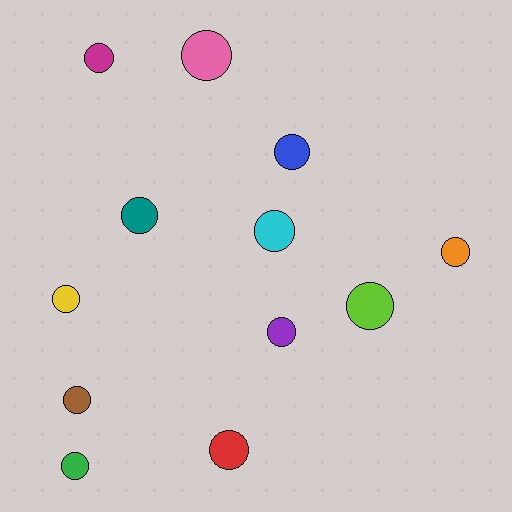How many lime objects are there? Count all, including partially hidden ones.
There is 1 lime object.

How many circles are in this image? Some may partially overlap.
There are 12 circles.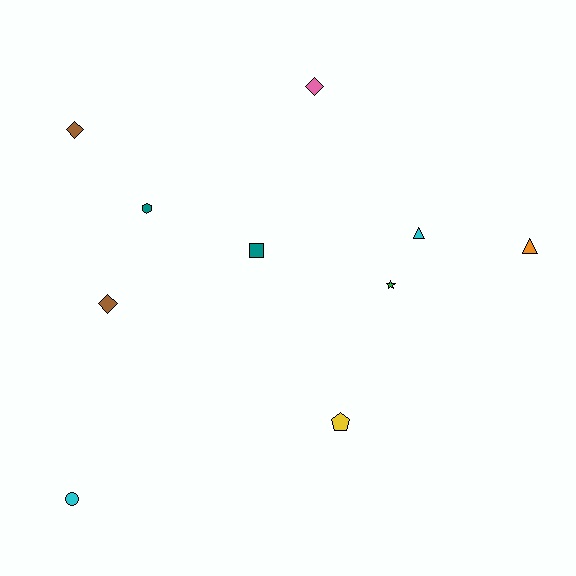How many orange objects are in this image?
There is 1 orange object.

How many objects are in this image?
There are 10 objects.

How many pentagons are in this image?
There is 1 pentagon.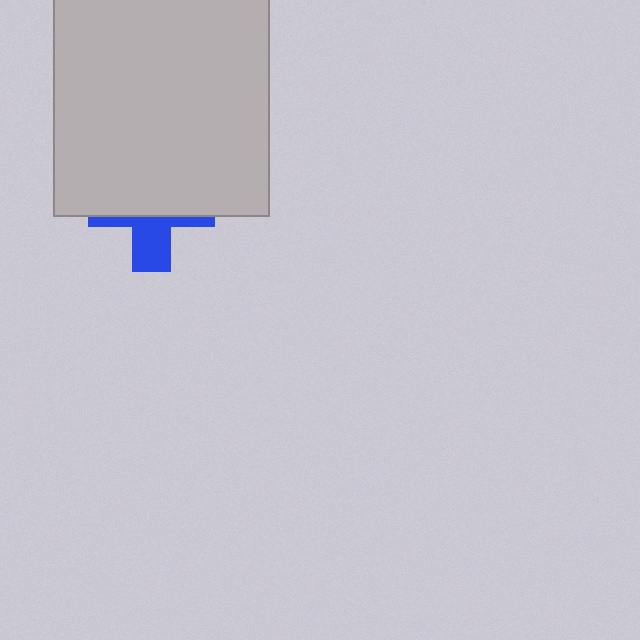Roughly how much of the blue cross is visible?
A small part of it is visible (roughly 35%).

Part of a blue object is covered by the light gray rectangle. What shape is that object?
It is a cross.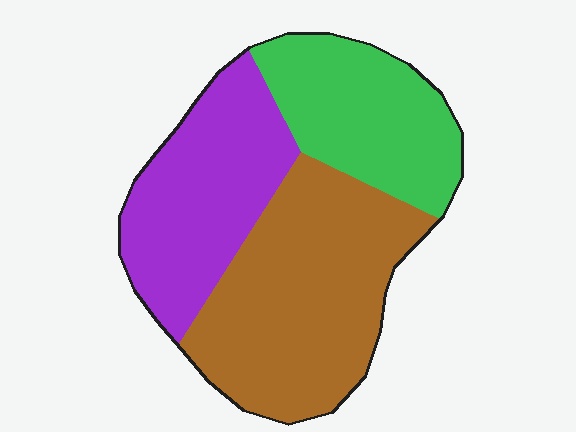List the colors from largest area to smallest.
From largest to smallest: brown, purple, green.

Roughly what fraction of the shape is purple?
Purple takes up about one third (1/3) of the shape.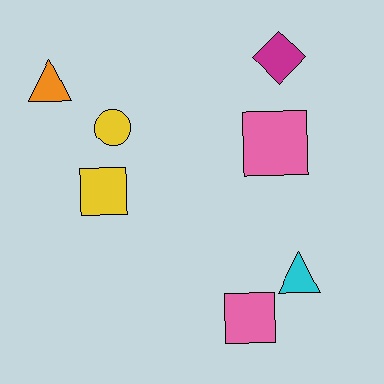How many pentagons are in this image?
There are no pentagons.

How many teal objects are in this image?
There are no teal objects.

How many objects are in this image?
There are 7 objects.